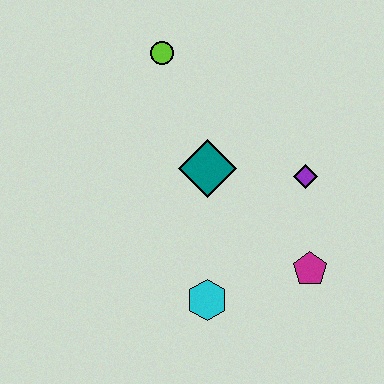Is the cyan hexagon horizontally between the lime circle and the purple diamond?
Yes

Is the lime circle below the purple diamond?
No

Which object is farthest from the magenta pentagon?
The lime circle is farthest from the magenta pentagon.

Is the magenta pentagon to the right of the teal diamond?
Yes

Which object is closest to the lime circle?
The teal diamond is closest to the lime circle.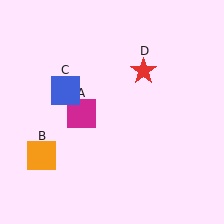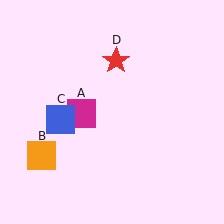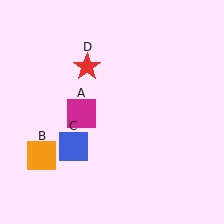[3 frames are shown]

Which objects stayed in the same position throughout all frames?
Magenta square (object A) and orange square (object B) remained stationary.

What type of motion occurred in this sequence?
The blue square (object C), red star (object D) rotated counterclockwise around the center of the scene.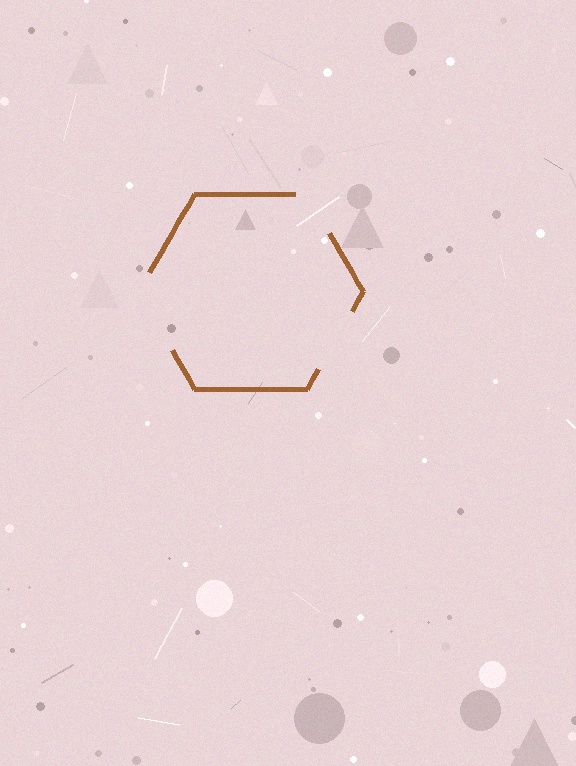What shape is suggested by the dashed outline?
The dashed outline suggests a hexagon.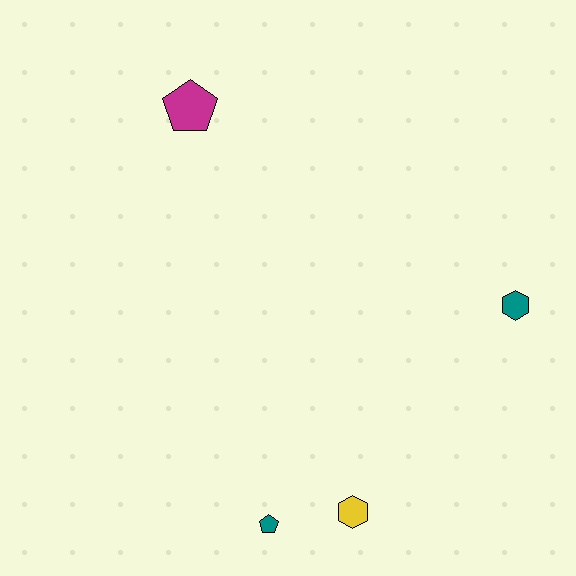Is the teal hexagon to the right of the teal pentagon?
Yes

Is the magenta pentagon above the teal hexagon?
Yes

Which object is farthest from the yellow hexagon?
The magenta pentagon is farthest from the yellow hexagon.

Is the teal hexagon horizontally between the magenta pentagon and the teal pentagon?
No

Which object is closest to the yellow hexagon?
The teal pentagon is closest to the yellow hexagon.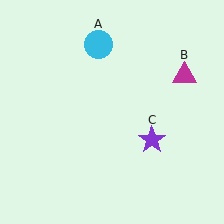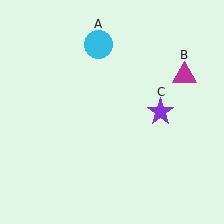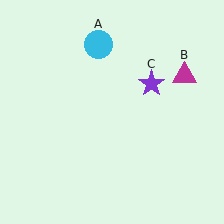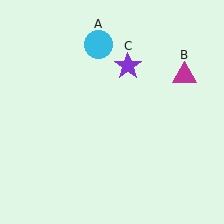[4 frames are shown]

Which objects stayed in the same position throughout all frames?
Cyan circle (object A) and magenta triangle (object B) remained stationary.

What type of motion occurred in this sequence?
The purple star (object C) rotated counterclockwise around the center of the scene.